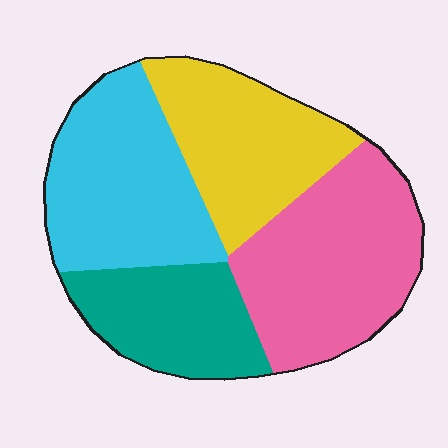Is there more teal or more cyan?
Cyan.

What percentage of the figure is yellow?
Yellow takes up between a sixth and a third of the figure.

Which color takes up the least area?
Teal, at roughly 20%.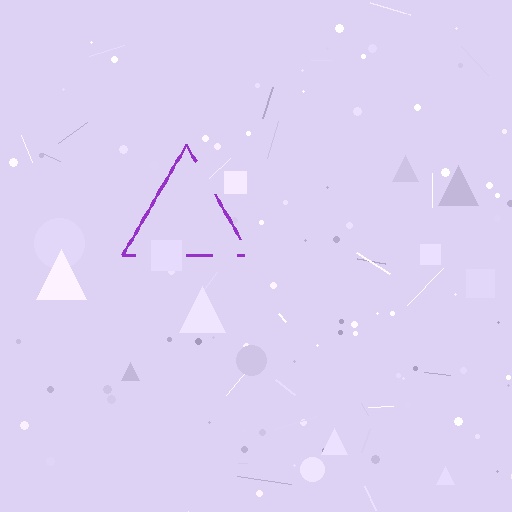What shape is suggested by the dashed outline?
The dashed outline suggests a triangle.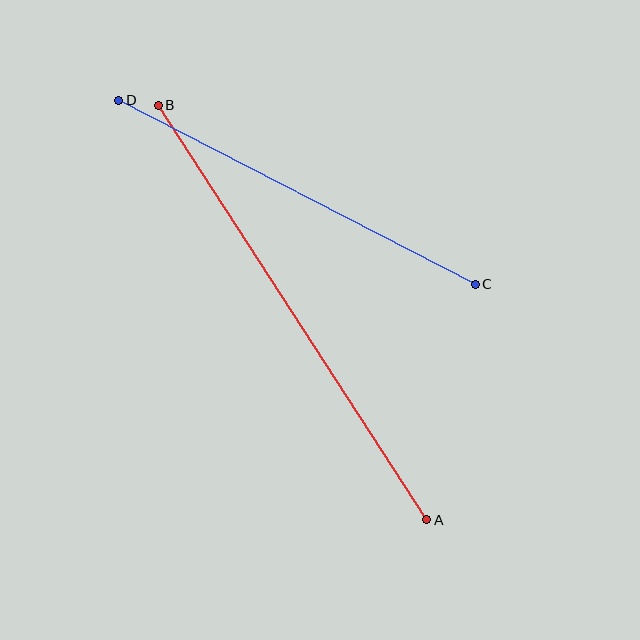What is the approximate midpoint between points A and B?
The midpoint is at approximately (293, 313) pixels.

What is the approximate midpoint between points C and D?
The midpoint is at approximately (297, 192) pixels.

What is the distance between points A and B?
The distance is approximately 494 pixels.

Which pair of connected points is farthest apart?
Points A and B are farthest apart.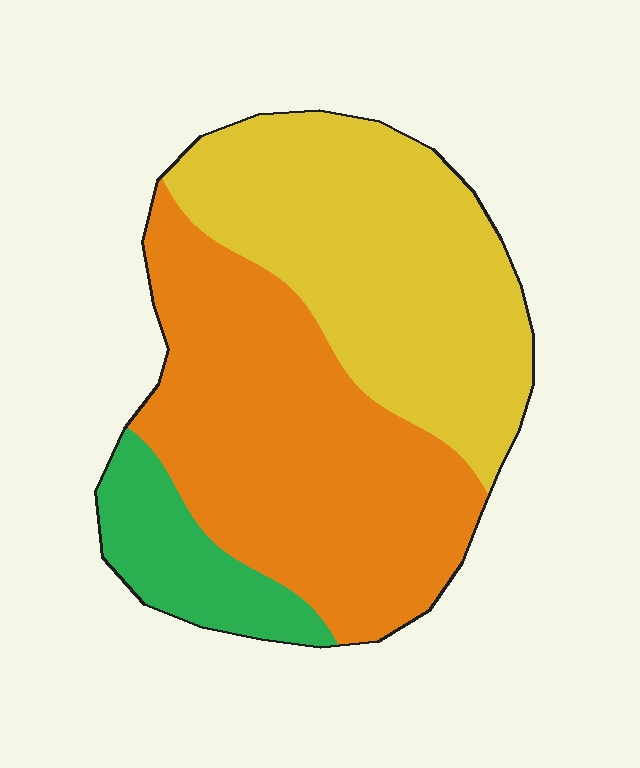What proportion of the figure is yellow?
Yellow takes up between a third and a half of the figure.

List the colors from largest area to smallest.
From largest to smallest: orange, yellow, green.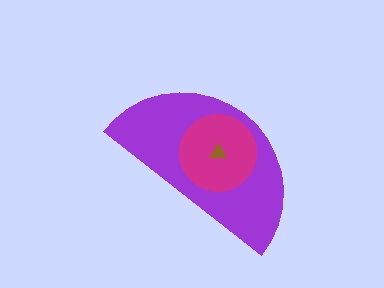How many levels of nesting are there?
3.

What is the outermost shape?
The purple semicircle.